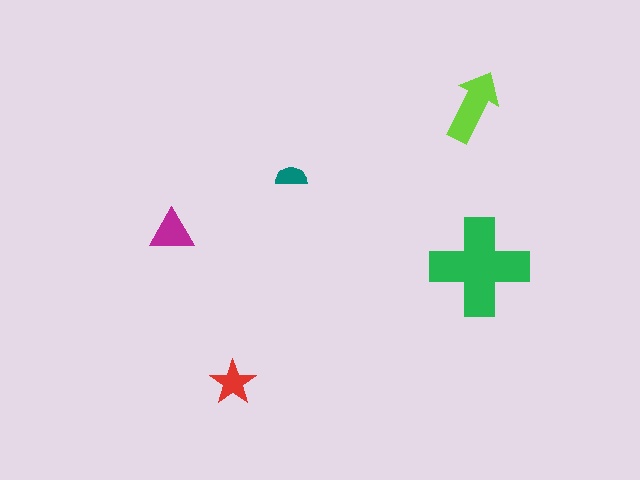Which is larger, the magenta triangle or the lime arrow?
The lime arrow.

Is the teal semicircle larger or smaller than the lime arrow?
Smaller.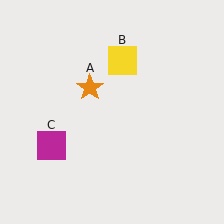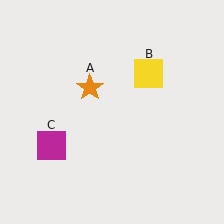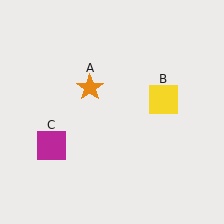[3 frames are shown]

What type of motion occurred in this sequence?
The yellow square (object B) rotated clockwise around the center of the scene.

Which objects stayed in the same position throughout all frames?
Orange star (object A) and magenta square (object C) remained stationary.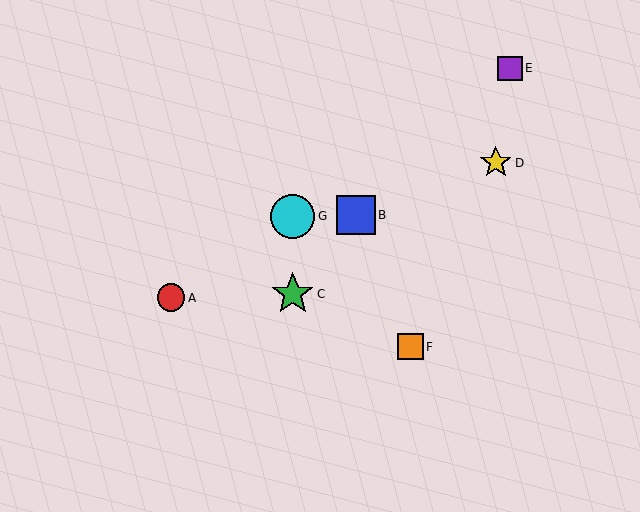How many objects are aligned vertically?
2 objects (C, G) are aligned vertically.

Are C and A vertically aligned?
No, C is at x≈293 and A is at x≈171.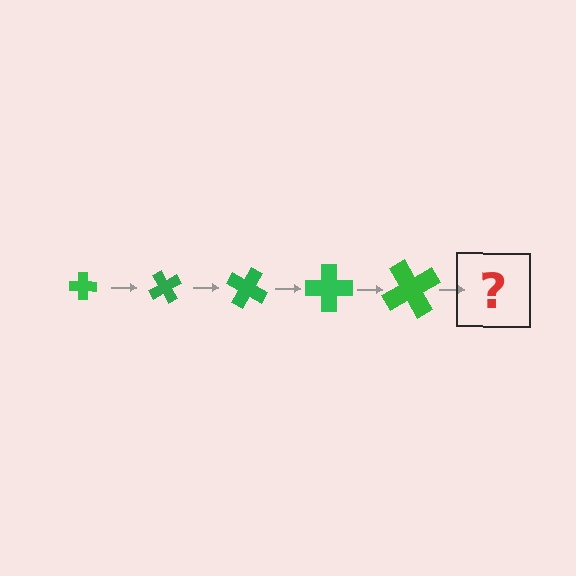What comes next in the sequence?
The next element should be a cross, larger than the previous one and rotated 300 degrees from the start.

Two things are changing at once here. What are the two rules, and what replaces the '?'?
The two rules are that the cross grows larger each step and it rotates 60 degrees each step. The '?' should be a cross, larger than the previous one and rotated 300 degrees from the start.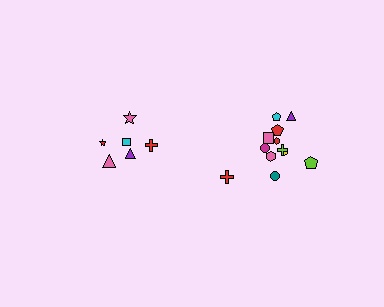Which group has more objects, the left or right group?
The right group.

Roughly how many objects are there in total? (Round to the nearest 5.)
Roughly 20 objects in total.